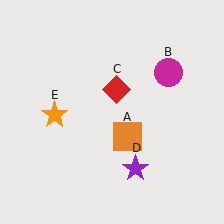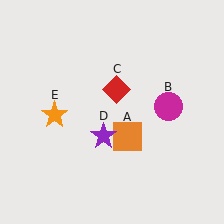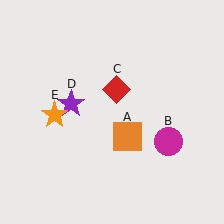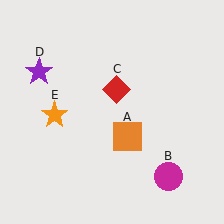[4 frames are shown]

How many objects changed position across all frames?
2 objects changed position: magenta circle (object B), purple star (object D).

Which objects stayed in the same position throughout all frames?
Orange square (object A) and red diamond (object C) and orange star (object E) remained stationary.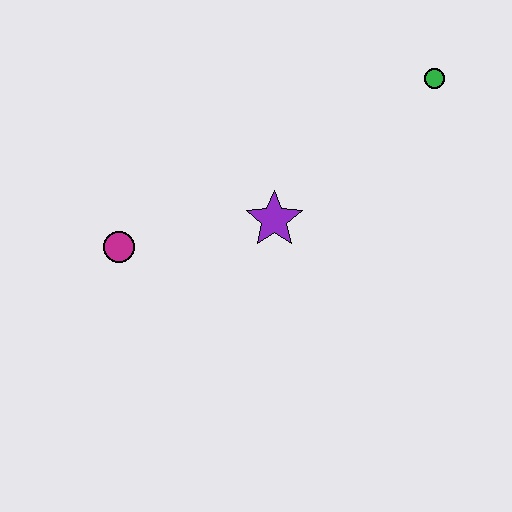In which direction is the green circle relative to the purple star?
The green circle is to the right of the purple star.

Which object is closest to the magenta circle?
The purple star is closest to the magenta circle.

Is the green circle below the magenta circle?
No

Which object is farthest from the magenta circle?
The green circle is farthest from the magenta circle.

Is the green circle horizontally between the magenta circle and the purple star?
No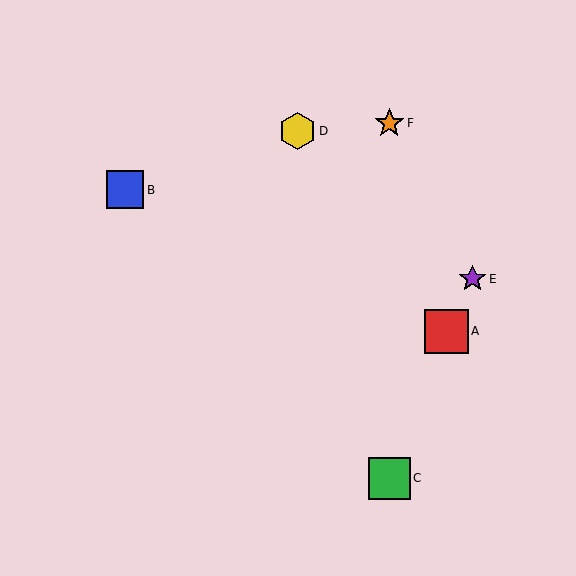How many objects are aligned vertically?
2 objects (C, F) are aligned vertically.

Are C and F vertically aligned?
Yes, both are at x≈389.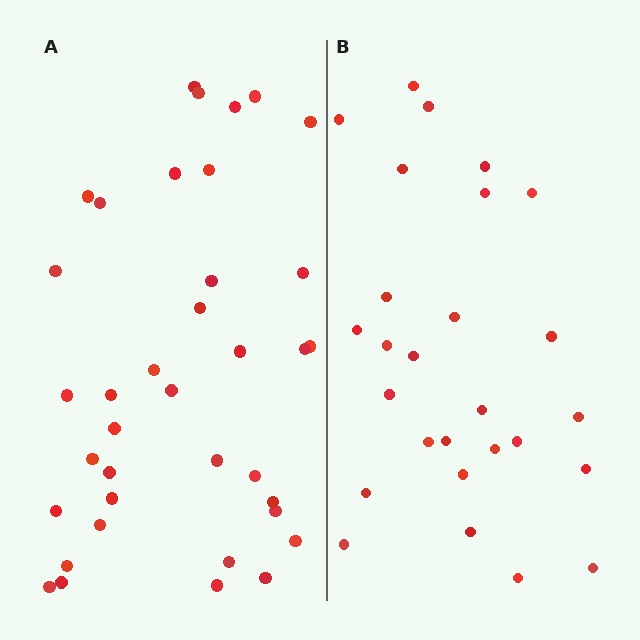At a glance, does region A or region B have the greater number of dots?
Region A (the left region) has more dots.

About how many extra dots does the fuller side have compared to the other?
Region A has roughly 10 or so more dots than region B.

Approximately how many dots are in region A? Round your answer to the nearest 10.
About 40 dots. (The exact count is 37, which rounds to 40.)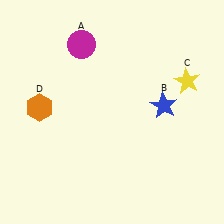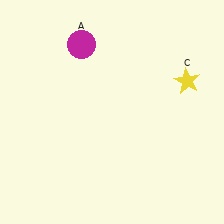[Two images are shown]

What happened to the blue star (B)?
The blue star (B) was removed in Image 2. It was in the top-right area of Image 1.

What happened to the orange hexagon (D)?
The orange hexagon (D) was removed in Image 2. It was in the top-left area of Image 1.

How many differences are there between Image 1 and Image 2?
There are 2 differences between the two images.